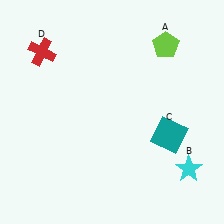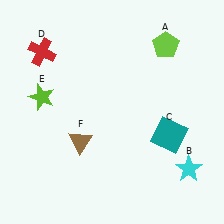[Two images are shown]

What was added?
A lime star (E), a brown triangle (F) were added in Image 2.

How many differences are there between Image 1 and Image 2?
There are 2 differences between the two images.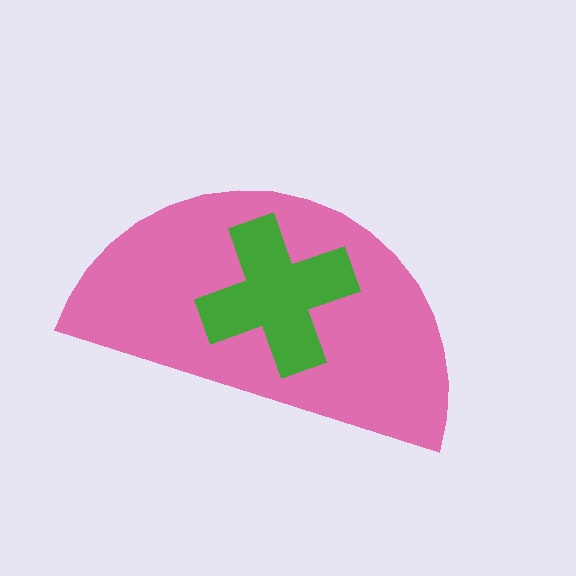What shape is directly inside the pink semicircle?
The green cross.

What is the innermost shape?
The green cross.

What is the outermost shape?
The pink semicircle.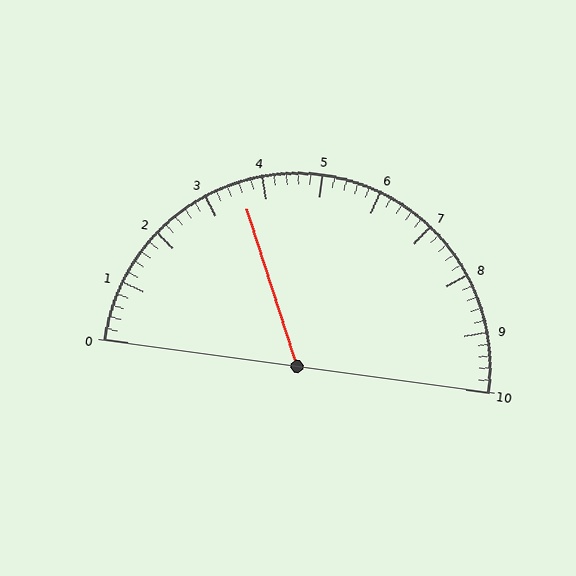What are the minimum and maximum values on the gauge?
The gauge ranges from 0 to 10.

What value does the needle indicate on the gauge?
The needle indicates approximately 3.6.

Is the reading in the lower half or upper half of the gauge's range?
The reading is in the lower half of the range (0 to 10).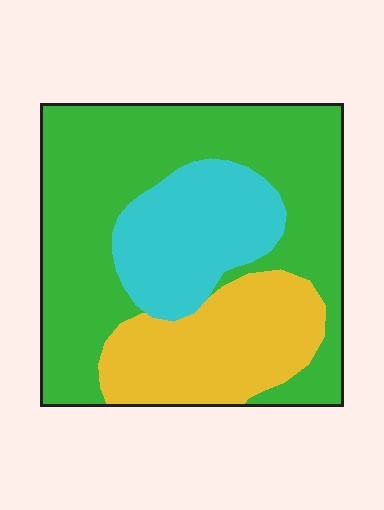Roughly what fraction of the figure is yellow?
Yellow covers around 25% of the figure.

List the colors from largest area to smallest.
From largest to smallest: green, yellow, cyan.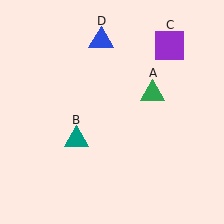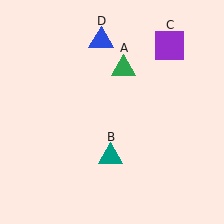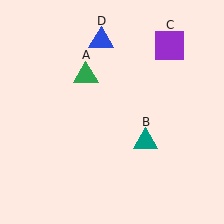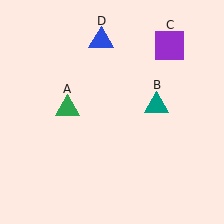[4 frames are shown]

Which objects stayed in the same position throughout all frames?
Purple square (object C) and blue triangle (object D) remained stationary.